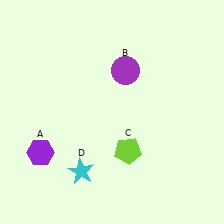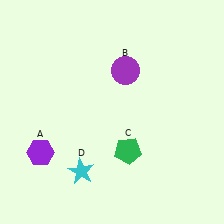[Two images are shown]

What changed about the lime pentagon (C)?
In Image 1, C is lime. In Image 2, it changed to green.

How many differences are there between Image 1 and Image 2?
There is 1 difference between the two images.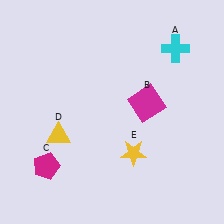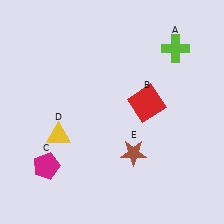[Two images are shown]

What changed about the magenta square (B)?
In Image 1, B is magenta. In Image 2, it changed to red.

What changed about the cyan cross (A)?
In Image 1, A is cyan. In Image 2, it changed to lime.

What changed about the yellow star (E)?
In Image 1, E is yellow. In Image 2, it changed to brown.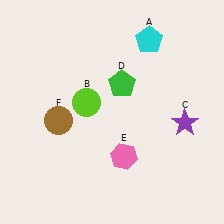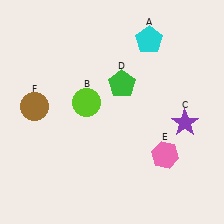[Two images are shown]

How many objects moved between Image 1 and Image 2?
2 objects moved between the two images.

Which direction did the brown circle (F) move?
The brown circle (F) moved left.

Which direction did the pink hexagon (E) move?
The pink hexagon (E) moved right.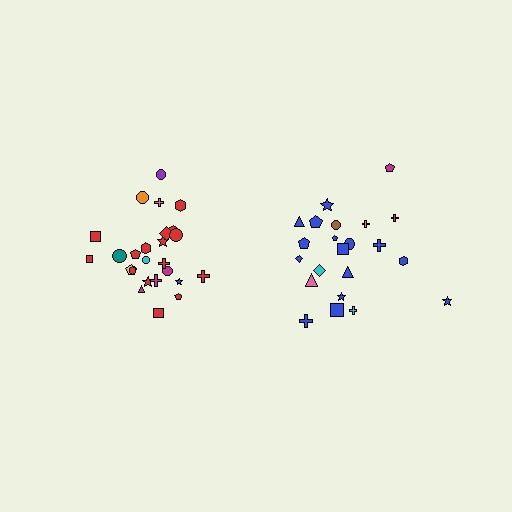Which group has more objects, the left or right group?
The left group.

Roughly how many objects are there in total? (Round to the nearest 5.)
Roughly 45 objects in total.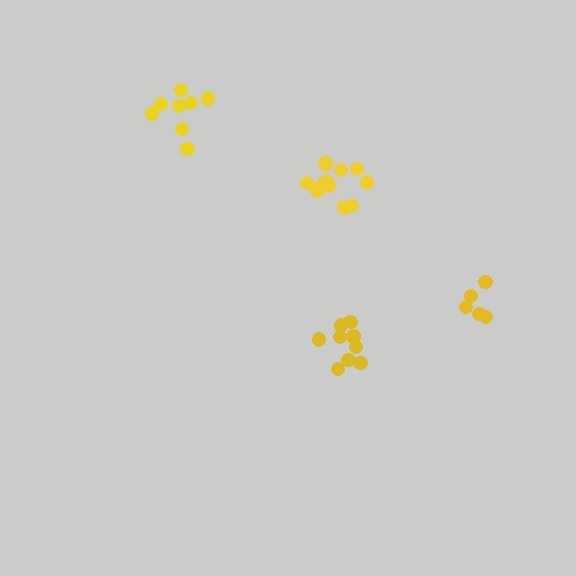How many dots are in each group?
Group 1: 11 dots, Group 2: 5 dots, Group 3: 10 dots, Group 4: 8 dots (34 total).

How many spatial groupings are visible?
There are 4 spatial groupings.